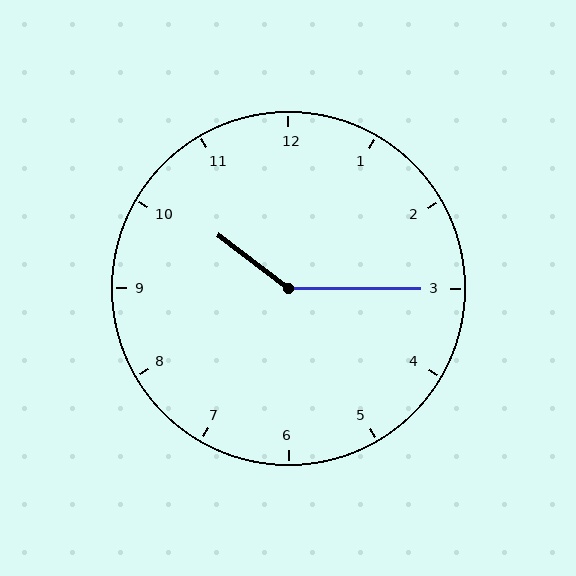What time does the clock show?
10:15.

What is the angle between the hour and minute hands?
Approximately 142 degrees.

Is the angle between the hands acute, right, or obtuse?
It is obtuse.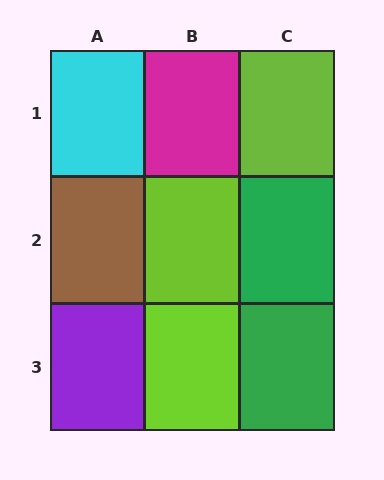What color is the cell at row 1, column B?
Magenta.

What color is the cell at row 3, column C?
Green.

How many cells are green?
2 cells are green.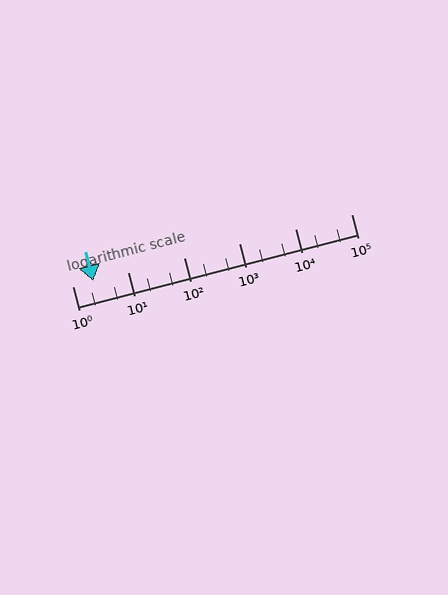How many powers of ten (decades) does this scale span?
The scale spans 5 decades, from 1 to 100000.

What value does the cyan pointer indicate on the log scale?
The pointer indicates approximately 2.4.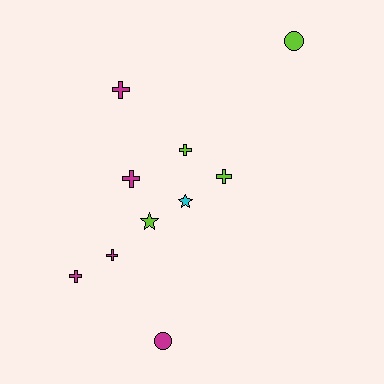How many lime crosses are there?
There are 2 lime crosses.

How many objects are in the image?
There are 10 objects.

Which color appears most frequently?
Magenta, with 5 objects.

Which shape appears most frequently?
Cross, with 6 objects.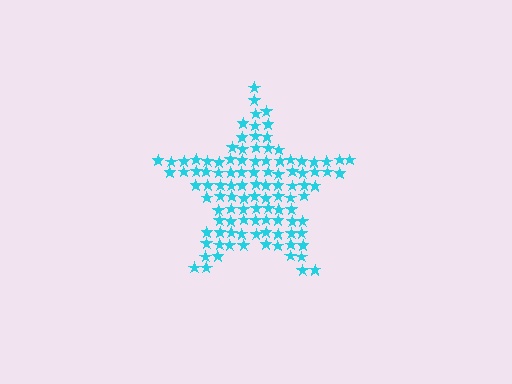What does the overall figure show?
The overall figure shows a star.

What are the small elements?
The small elements are stars.